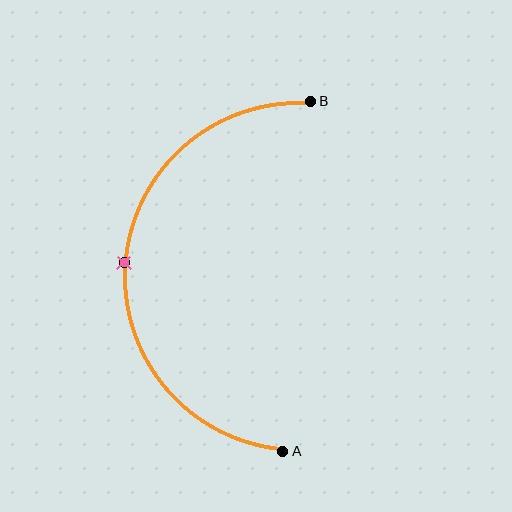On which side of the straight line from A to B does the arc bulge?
The arc bulges to the left of the straight line connecting A and B.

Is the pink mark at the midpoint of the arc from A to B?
Yes. The pink mark lies on the arc at equal arc-length from both A and B — it is the arc midpoint.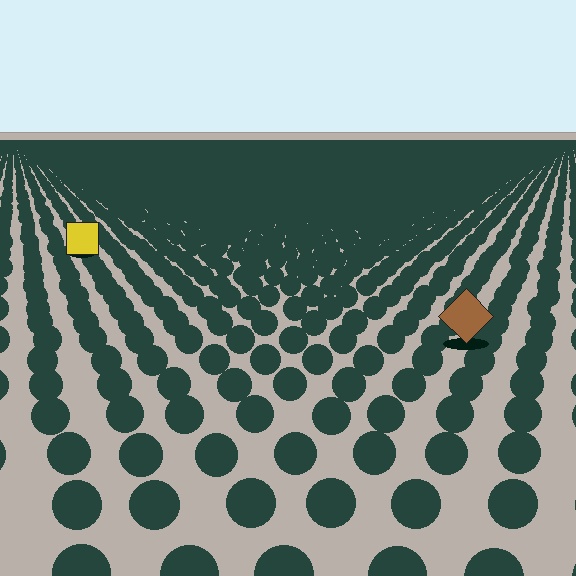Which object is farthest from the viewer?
The yellow square is farthest from the viewer. It appears smaller and the ground texture around it is denser.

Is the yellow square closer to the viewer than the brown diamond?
No. The brown diamond is closer — you can tell from the texture gradient: the ground texture is coarser near it.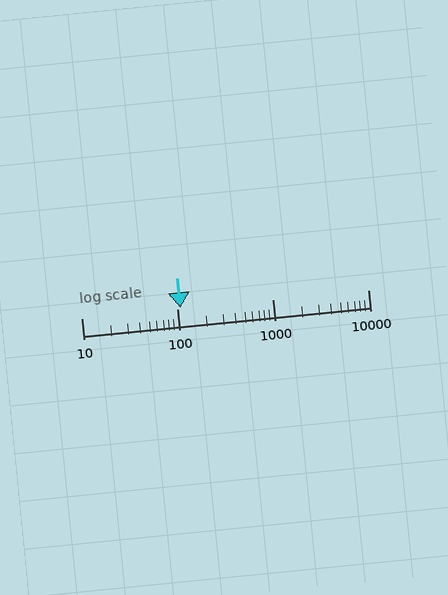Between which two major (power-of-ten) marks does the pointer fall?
The pointer is between 100 and 1000.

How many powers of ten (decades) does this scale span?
The scale spans 3 decades, from 10 to 10000.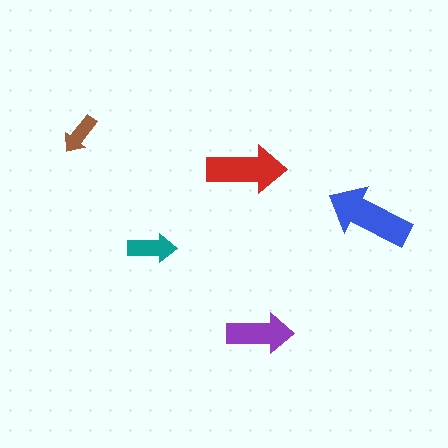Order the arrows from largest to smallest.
the blue one, the red one, the purple one, the teal one, the brown one.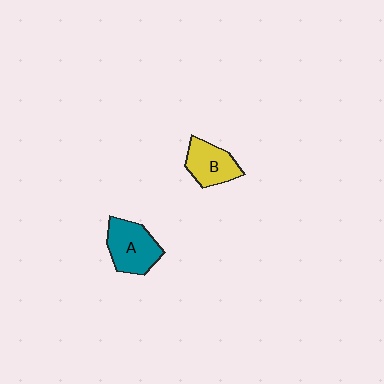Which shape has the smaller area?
Shape B (yellow).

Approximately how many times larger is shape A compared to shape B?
Approximately 1.3 times.